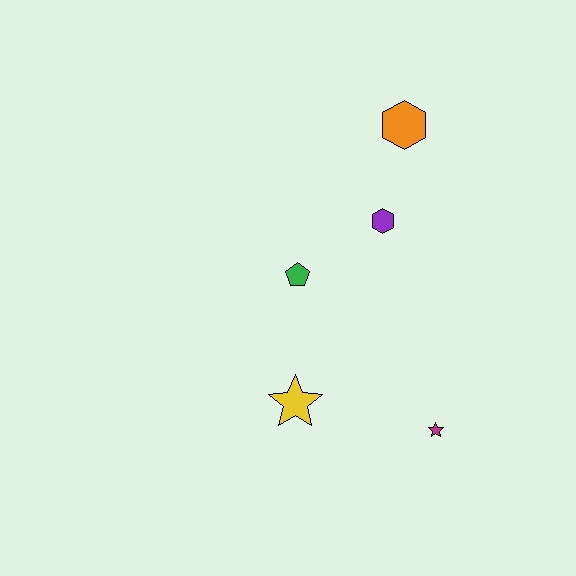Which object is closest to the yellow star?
The green pentagon is closest to the yellow star.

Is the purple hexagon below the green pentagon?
No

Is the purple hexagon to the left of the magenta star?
Yes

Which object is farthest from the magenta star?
The orange hexagon is farthest from the magenta star.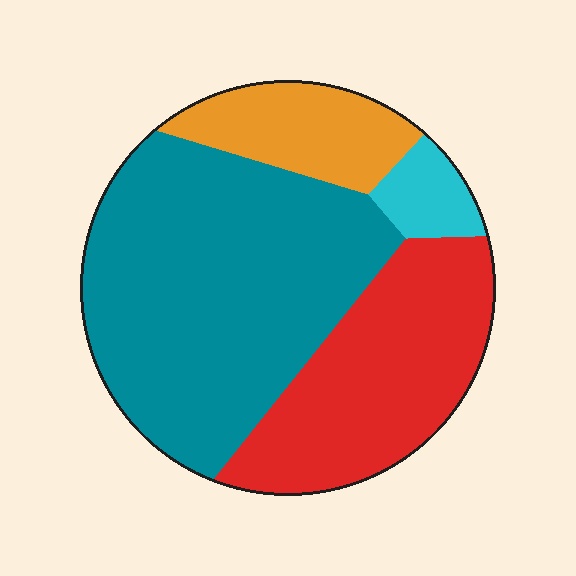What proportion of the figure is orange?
Orange takes up about one eighth (1/8) of the figure.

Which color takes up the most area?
Teal, at roughly 50%.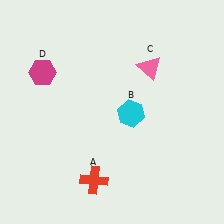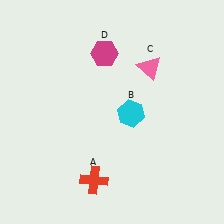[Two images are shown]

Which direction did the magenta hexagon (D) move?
The magenta hexagon (D) moved right.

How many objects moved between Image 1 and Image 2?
1 object moved between the two images.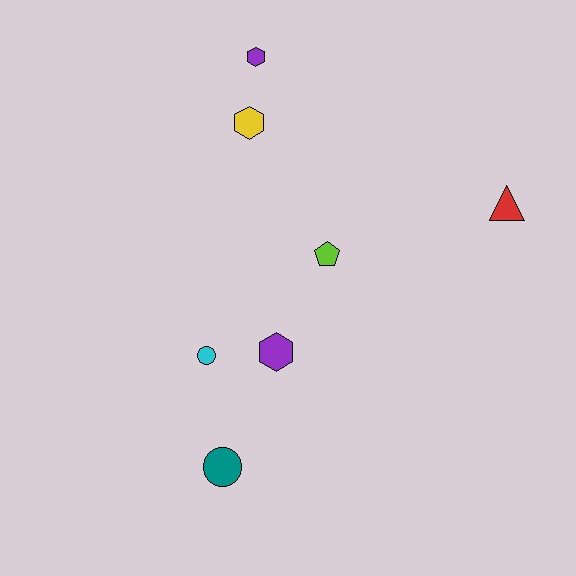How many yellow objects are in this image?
There is 1 yellow object.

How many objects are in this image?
There are 7 objects.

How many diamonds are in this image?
There are no diamonds.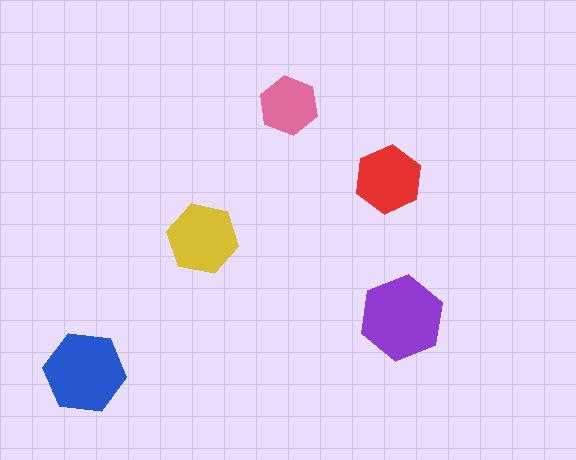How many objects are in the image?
There are 5 objects in the image.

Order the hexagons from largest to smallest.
the purple one, the blue one, the yellow one, the red one, the pink one.